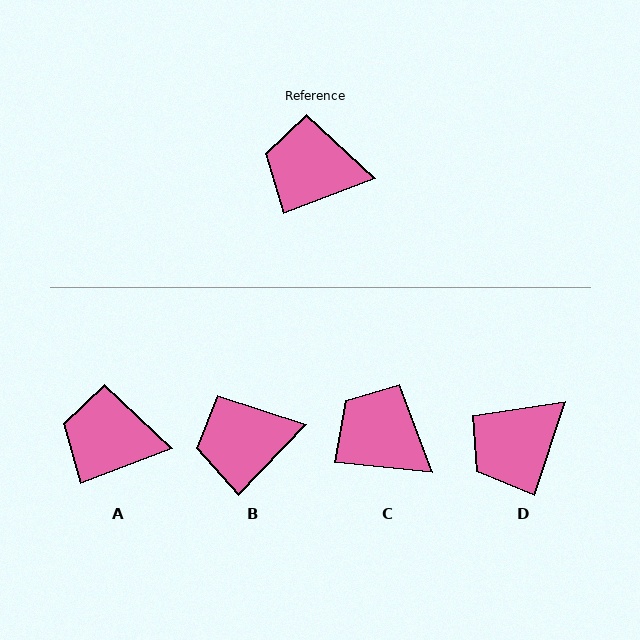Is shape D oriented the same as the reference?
No, it is off by about 51 degrees.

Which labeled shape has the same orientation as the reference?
A.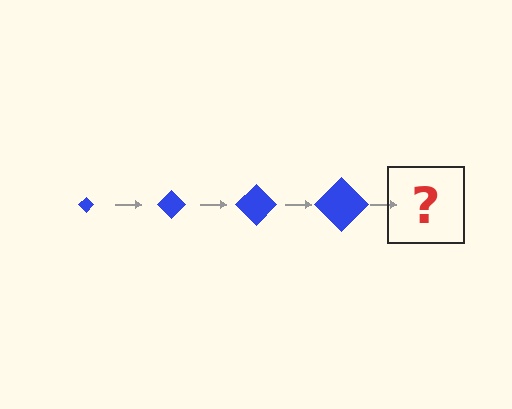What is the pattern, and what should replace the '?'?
The pattern is that the diamond gets progressively larger each step. The '?' should be a blue diamond, larger than the previous one.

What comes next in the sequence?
The next element should be a blue diamond, larger than the previous one.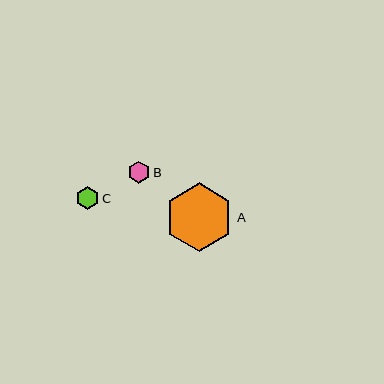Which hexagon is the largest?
Hexagon A is the largest with a size of approximately 69 pixels.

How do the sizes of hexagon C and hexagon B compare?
Hexagon C and hexagon B are approximately the same size.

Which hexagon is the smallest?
Hexagon B is the smallest with a size of approximately 22 pixels.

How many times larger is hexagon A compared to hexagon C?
Hexagon A is approximately 3.0 times the size of hexagon C.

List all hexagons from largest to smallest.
From largest to smallest: A, C, B.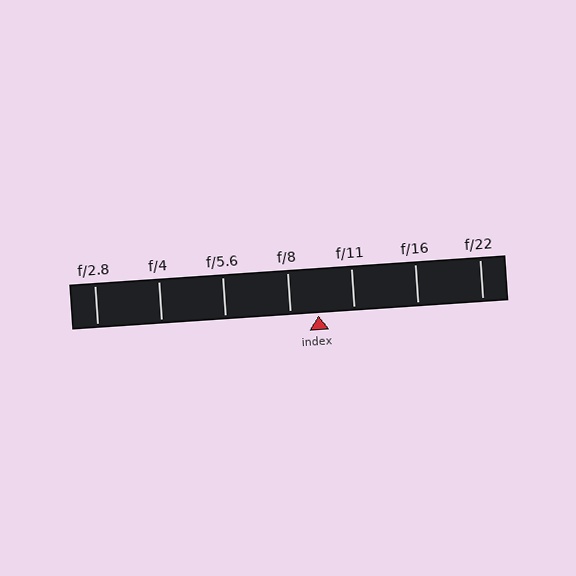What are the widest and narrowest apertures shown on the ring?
The widest aperture shown is f/2.8 and the narrowest is f/22.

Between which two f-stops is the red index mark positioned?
The index mark is between f/8 and f/11.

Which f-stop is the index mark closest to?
The index mark is closest to f/8.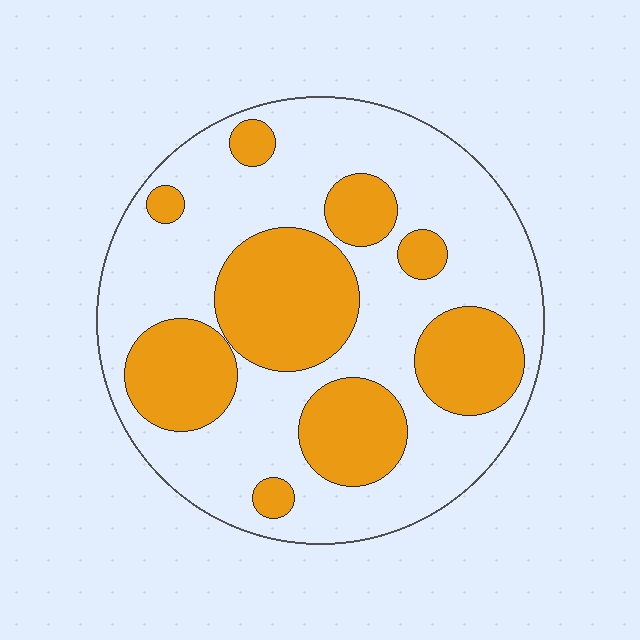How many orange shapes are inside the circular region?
9.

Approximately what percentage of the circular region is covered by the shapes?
Approximately 35%.